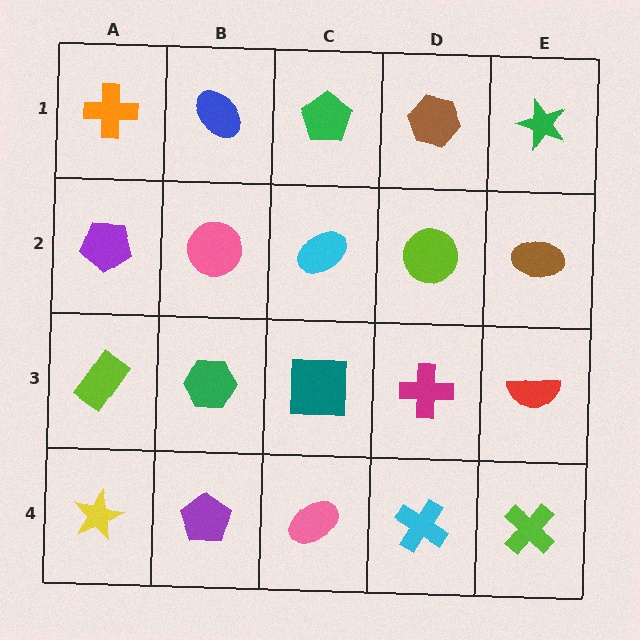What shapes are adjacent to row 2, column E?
A green star (row 1, column E), a red semicircle (row 3, column E), a lime circle (row 2, column D).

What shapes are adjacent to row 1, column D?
A lime circle (row 2, column D), a green pentagon (row 1, column C), a green star (row 1, column E).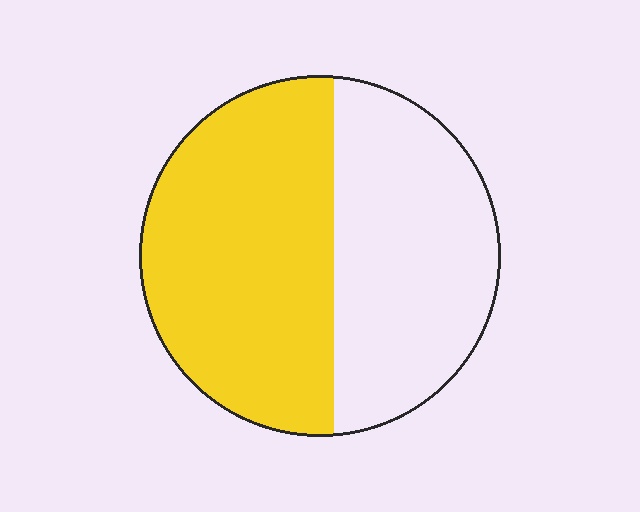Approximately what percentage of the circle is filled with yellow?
Approximately 55%.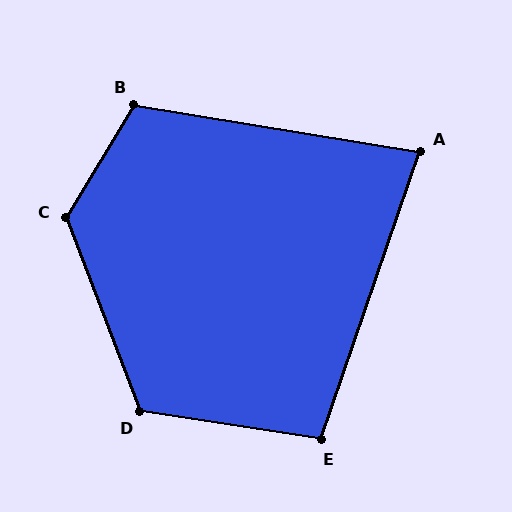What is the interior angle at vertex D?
Approximately 119 degrees (obtuse).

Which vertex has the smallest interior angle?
A, at approximately 80 degrees.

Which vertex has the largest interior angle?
C, at approximately 128 degrees.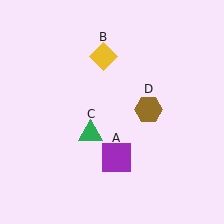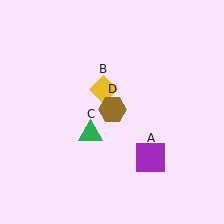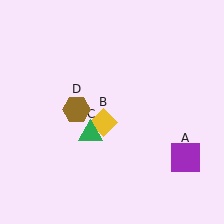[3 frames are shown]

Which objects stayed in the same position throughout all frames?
Green triangle (object C) remained stationary.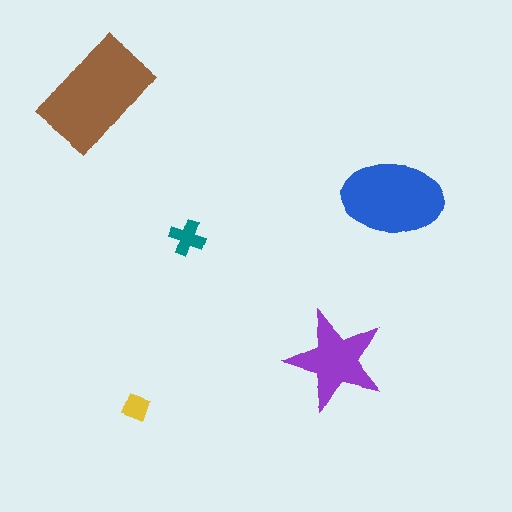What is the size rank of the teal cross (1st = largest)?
4th.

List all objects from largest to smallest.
The brown rectangle, the blue ellipse, the purple star, the teal cross, the yellow diamond.